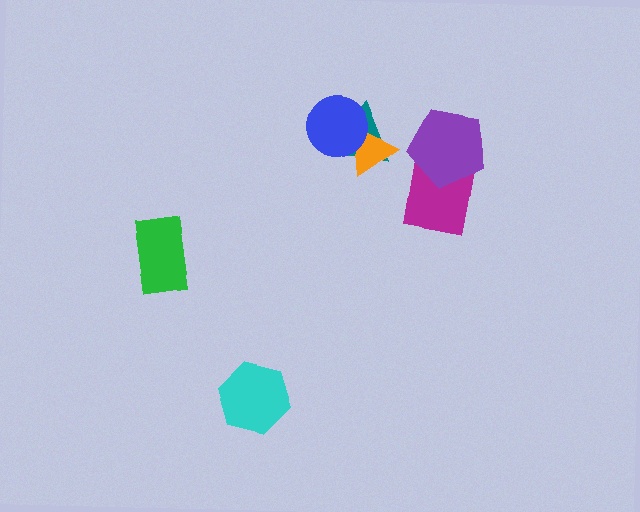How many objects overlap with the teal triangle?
2 objects overlap with the teal triangle.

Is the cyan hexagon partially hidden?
No, no other shape covers it.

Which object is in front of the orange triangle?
The blue circle is in front of the orange triangle.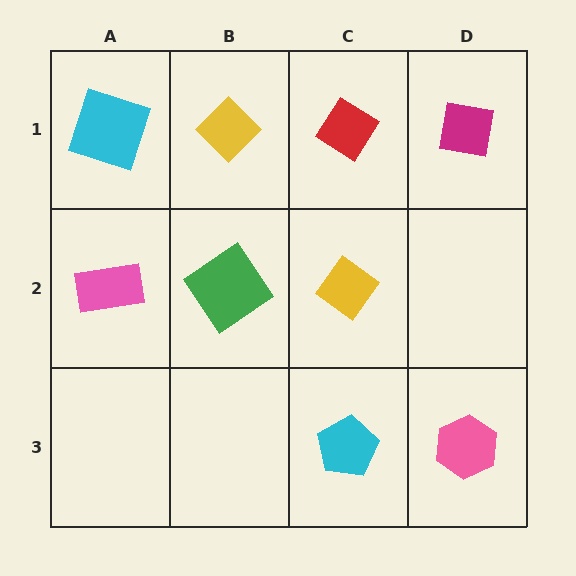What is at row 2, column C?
A yellow diamond.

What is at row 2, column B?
A green diamond.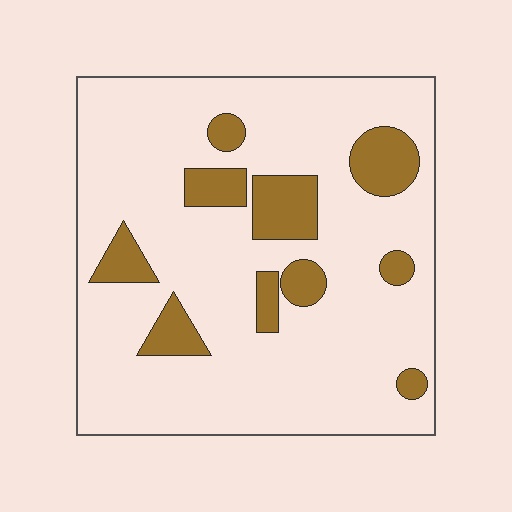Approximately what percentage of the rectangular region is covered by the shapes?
Approximately 15%.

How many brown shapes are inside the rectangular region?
10.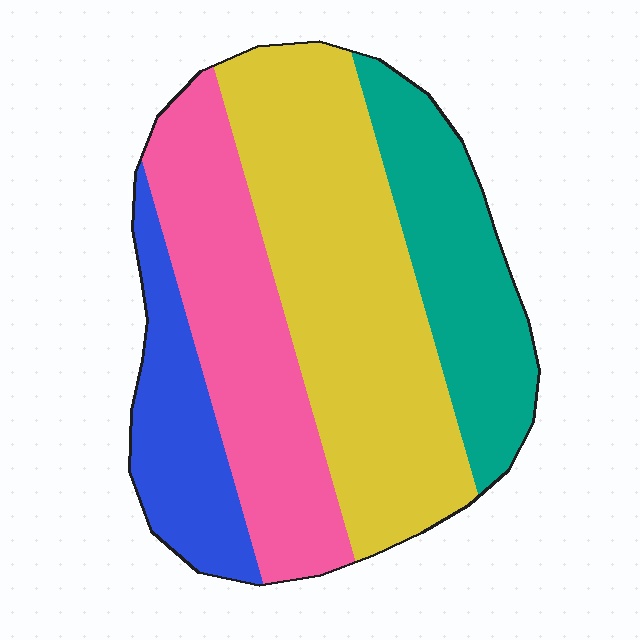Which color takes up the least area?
Blue, at roughly 15%.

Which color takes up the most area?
Yellow, at roughly 40%.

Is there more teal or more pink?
Pink.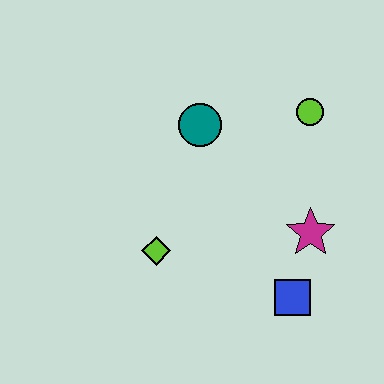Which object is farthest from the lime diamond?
The lime circle is farthest from the lime diamond.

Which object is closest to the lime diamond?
The teal circle is closest to the lime diamond.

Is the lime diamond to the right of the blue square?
No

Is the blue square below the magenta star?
Yes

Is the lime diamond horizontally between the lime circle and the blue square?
No